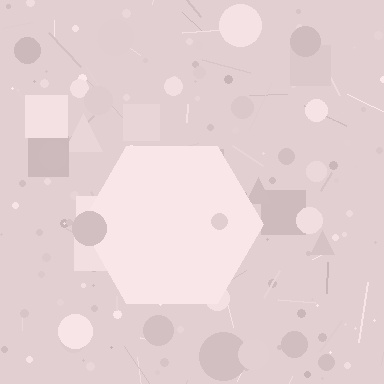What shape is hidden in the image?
A hexagon is hidden in the image.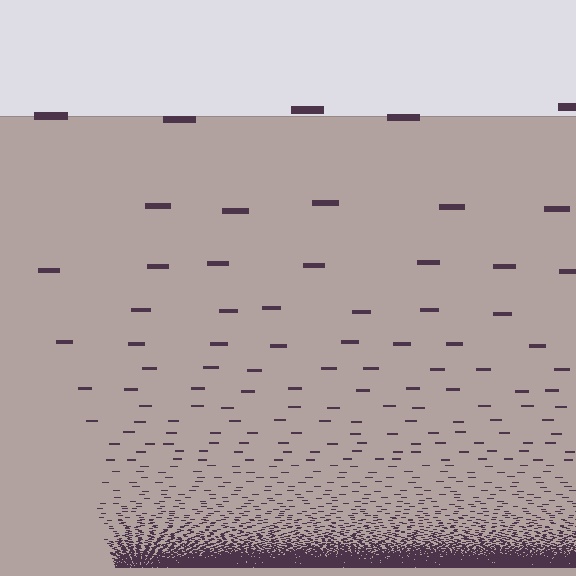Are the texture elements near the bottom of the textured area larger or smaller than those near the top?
Smaller. The gradient is inverted — elements near the bottom are smaller and denser.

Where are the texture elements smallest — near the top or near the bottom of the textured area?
Near the bottom.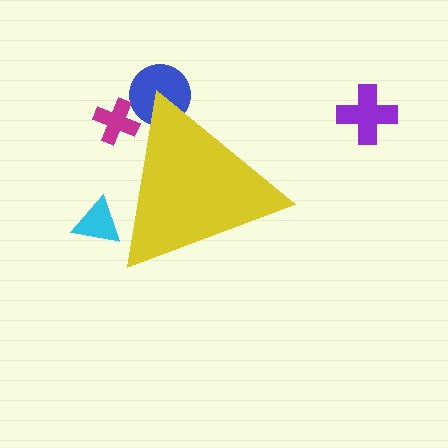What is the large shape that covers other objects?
A yellow triangle.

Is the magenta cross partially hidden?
Yes, the magenta cross is partially hidden behind the yellow triangle.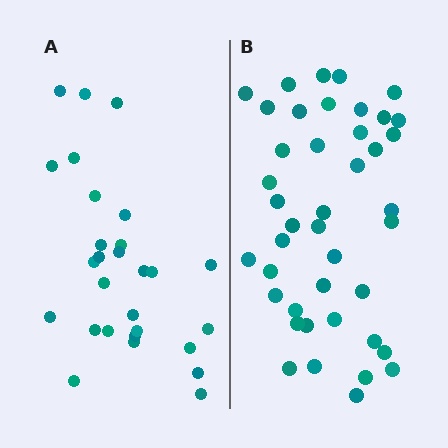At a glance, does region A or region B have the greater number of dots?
Region B (the right region) has more dots.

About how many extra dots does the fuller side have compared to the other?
Region B has approximately 15 more dots than region A.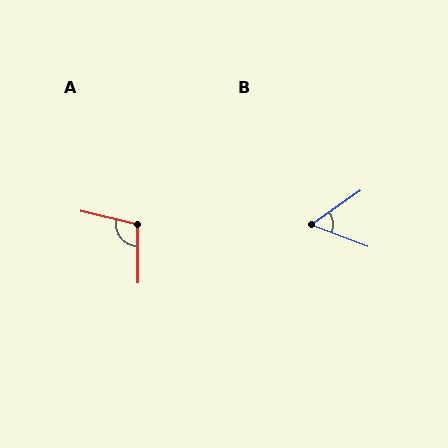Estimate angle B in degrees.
Approximately 56 degrees.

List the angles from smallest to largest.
B (56°), A (103°).